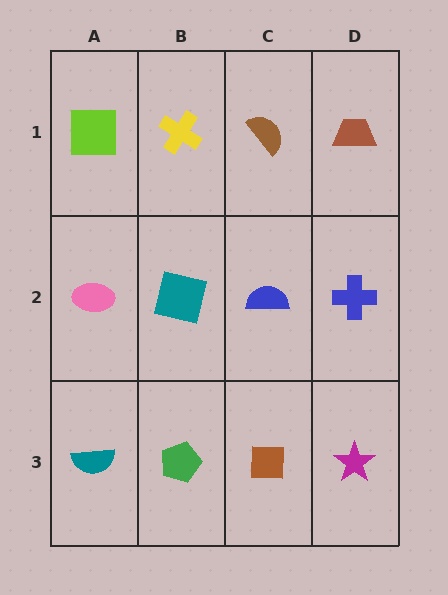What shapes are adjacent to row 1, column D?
A blue cross (row 2, column D), a brown semicircle (row 1, column C).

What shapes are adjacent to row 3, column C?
A blue semicircle (row 2, column C), a green pentagon (row 3, column B), a magenta star (row 3, column D).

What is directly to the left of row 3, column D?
A brown square.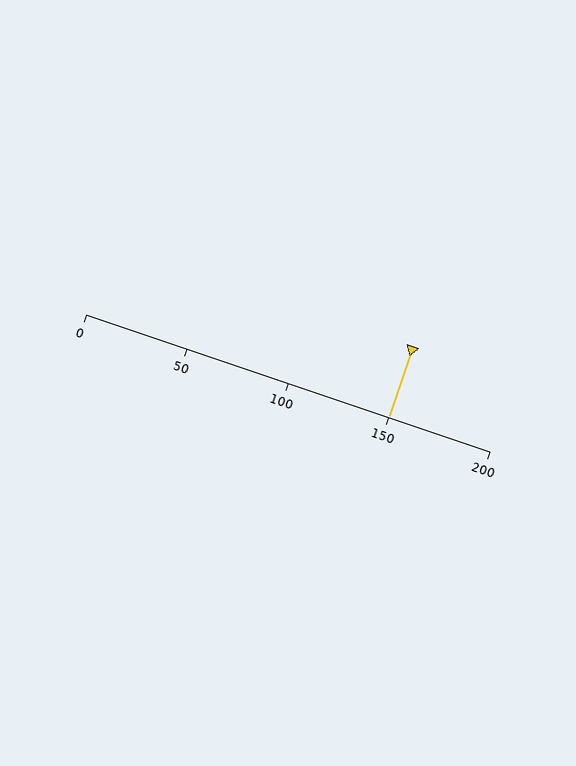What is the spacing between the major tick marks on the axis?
The major ticks are spaced 50 apart.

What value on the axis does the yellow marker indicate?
The marker indicates approximately 150.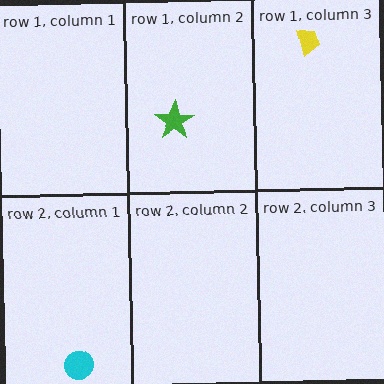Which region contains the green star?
The row 1, column 2 region.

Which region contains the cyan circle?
The row 2, column 1 region.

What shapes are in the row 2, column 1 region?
The cyan circle.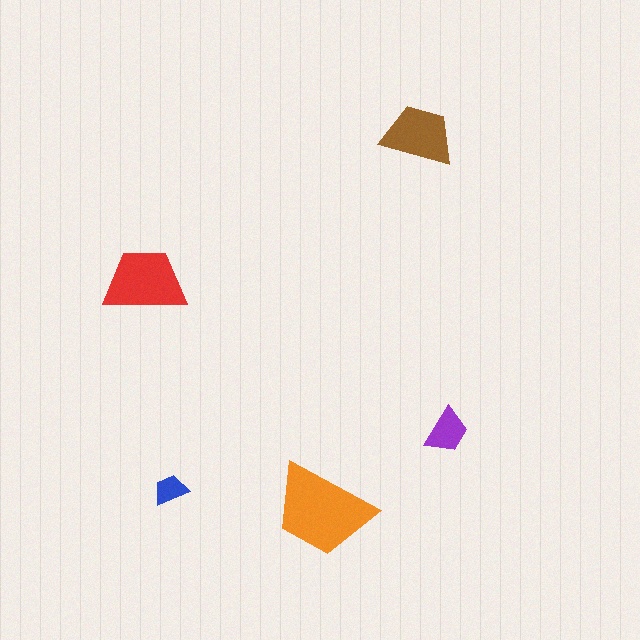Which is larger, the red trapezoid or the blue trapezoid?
The red one.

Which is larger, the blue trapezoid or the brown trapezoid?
The brown one.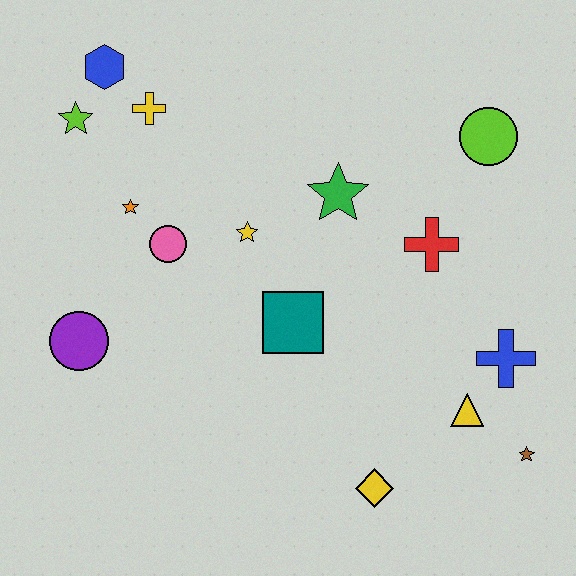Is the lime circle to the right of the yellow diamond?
Yes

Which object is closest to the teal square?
The yellow star is closest to the teal square.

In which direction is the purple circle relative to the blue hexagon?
The purple circle is below the blue hexagon.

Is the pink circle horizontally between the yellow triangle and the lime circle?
No